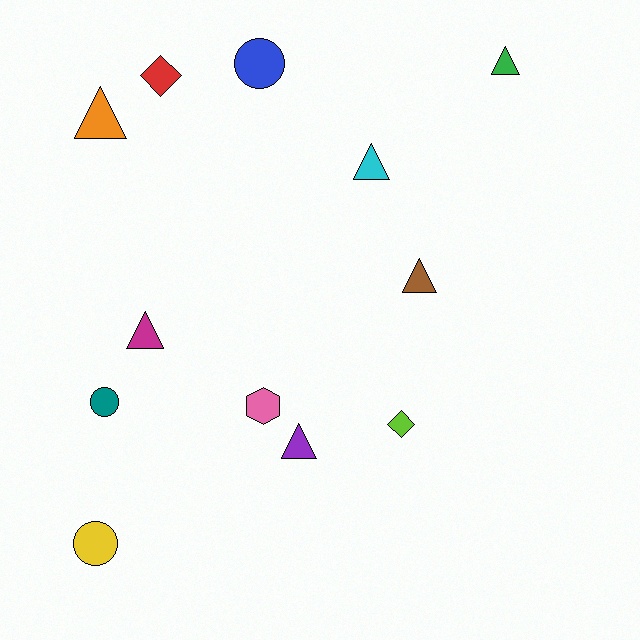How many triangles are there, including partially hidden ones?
There are 6 triangles.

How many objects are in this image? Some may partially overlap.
There are 12 objects.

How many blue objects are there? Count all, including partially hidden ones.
There is 1 blue object.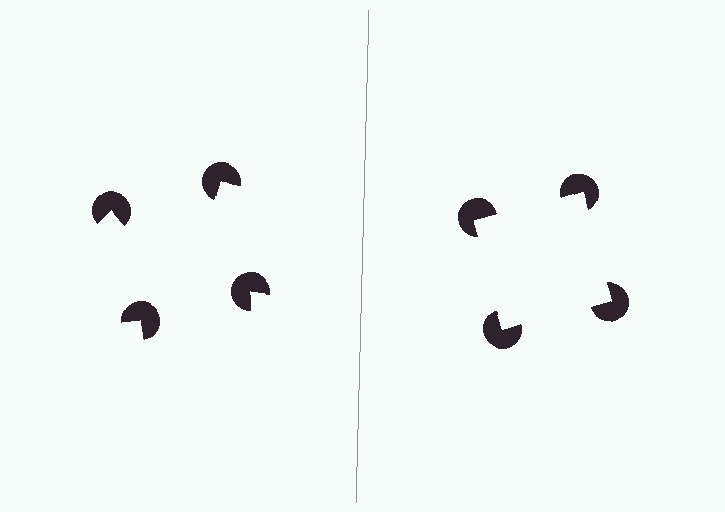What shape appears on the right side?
An illusory square.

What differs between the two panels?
The pac-man discs are positioned identically on both sides; only the wedge orientations differ. On the right they align to a square; on the left they are misaligned.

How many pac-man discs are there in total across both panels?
8 — 4 on each side.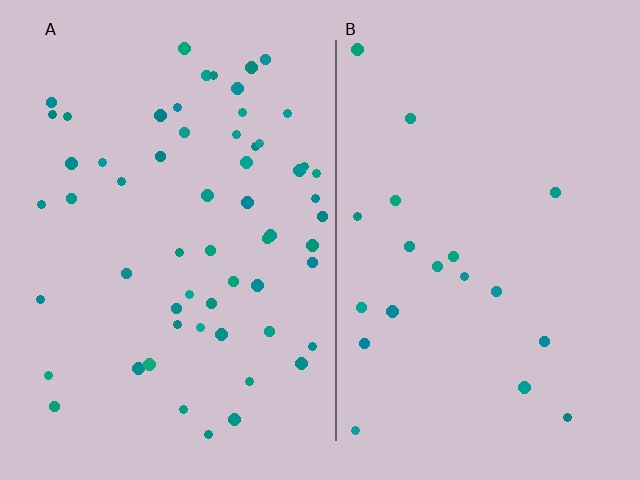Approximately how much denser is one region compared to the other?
Approximately 3.1× — region A over region B.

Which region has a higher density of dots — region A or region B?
A (the left).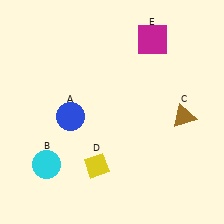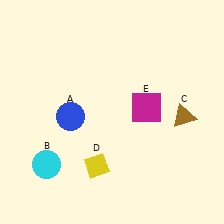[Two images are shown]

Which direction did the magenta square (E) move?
The magenta square (E) moved down.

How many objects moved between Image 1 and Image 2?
1 object moved between the two images.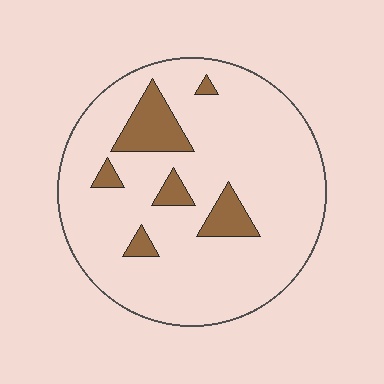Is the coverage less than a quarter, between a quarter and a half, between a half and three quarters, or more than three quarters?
Less than a quarter.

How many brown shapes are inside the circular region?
6.